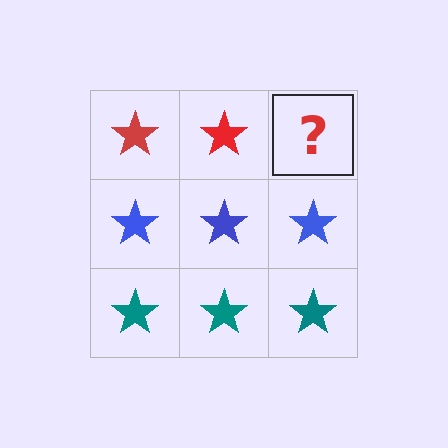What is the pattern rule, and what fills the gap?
The rule is that each row has a consistent color. The gap should be filled with a red star.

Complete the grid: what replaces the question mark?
The question mark should be replaced with a red star.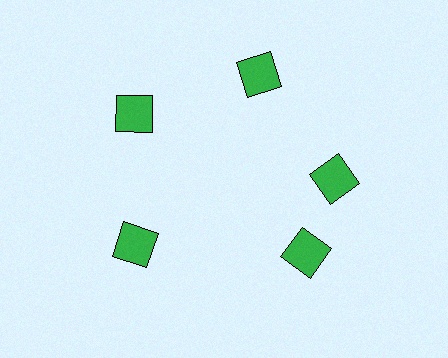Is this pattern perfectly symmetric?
No. The 5 green squares are arranged in a ring, but one element near the 5 o'clock position is rotated out of alignment along the ring, breaking the 5-fold rotational symmetry.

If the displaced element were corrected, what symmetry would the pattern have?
It would have 5-fold rotational symmetry — the pattern would map onto itself every 72 degrees.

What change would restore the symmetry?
The symmetry would be restored by rotating it back into even spacing with its neighbors so that all 5 squares sit at equal angles and equal distance from the center.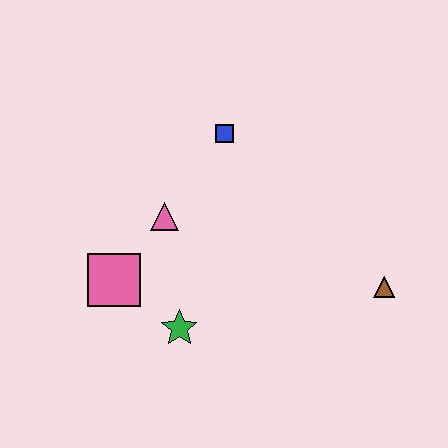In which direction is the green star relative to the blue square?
The green star is below the blue square.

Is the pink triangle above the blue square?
No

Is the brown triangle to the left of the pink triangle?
No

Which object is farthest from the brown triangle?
The pink square is farthest from the brown triangle.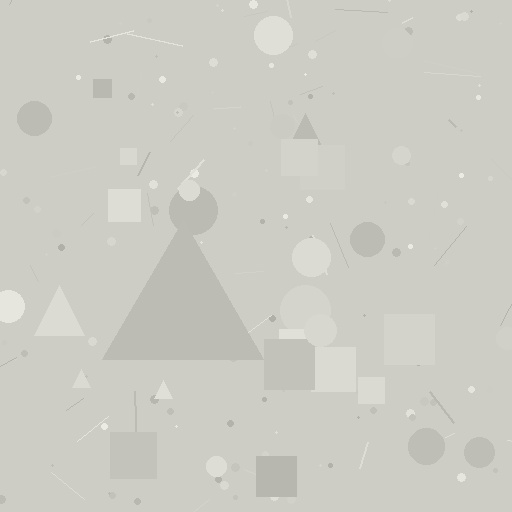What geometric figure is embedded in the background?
A triangle is embedded in the background.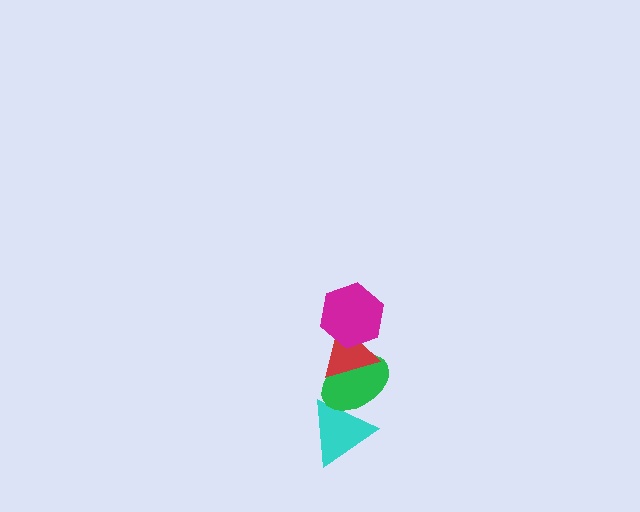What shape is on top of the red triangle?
The magenta hexagon is on top of the red triangle.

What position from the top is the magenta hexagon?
The magenta hexagon is 1st from the top.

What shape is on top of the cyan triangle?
The green ellipse is on top of the cyan triangle.